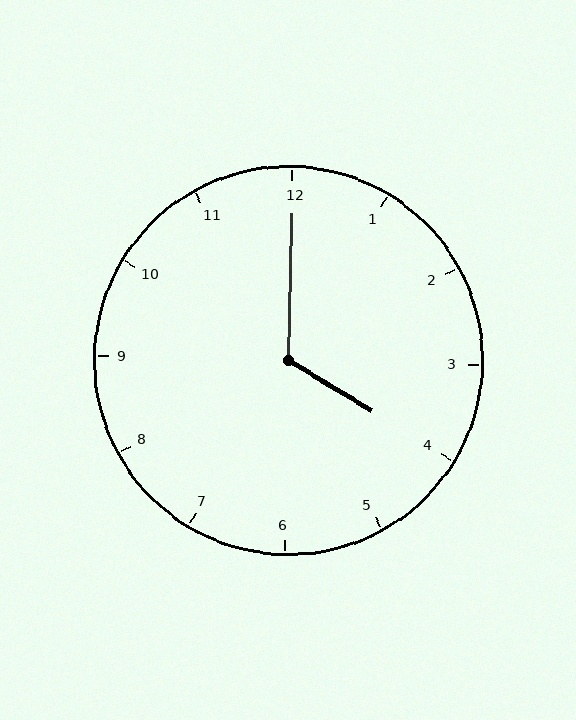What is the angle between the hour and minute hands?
Approximately 120 degrees.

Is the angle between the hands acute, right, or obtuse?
It is obtuse.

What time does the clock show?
4:00.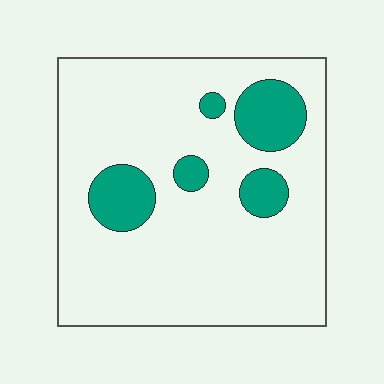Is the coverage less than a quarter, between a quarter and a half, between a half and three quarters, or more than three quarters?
Less than a quarter.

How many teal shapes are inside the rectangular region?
5.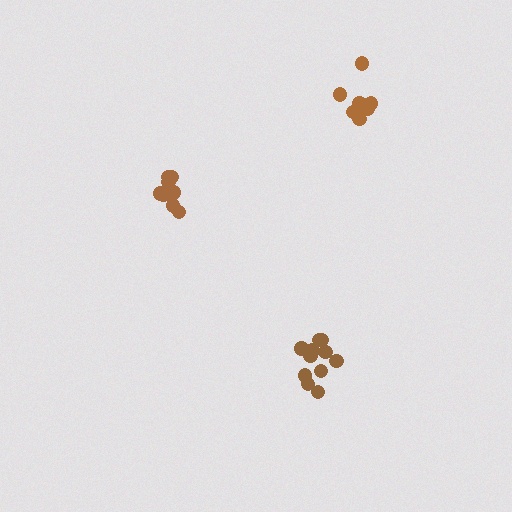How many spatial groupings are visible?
There are 3 spatial groupings.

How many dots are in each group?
Group 1: 9 dots, Group 2: 10 dots, Group 3: 11 dots (30 total).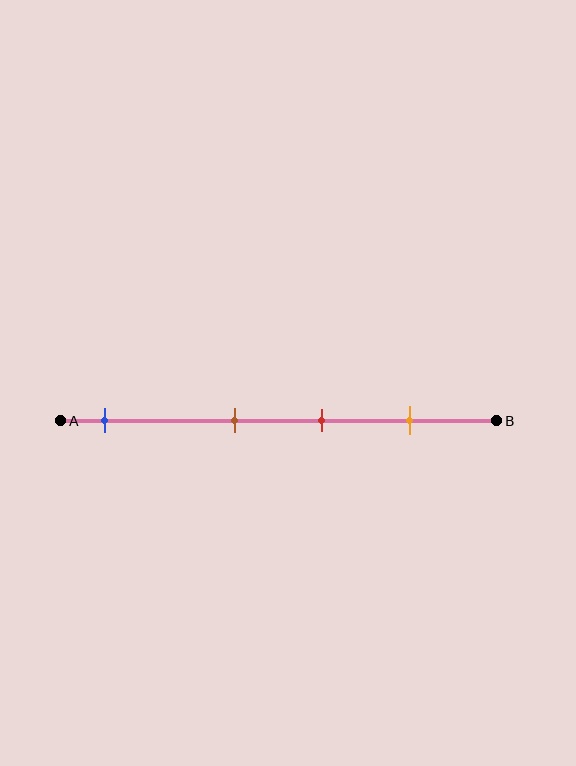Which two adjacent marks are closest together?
The brown and red marks are the closest adjacent pair.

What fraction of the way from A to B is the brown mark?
The brown mark is approximately 40% (0.4) of the way from A to B.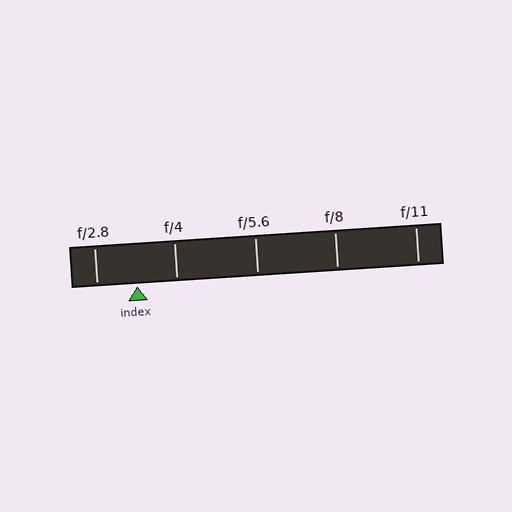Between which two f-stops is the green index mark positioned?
The index mark is between f/2.8 and f/4.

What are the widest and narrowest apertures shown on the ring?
The widest aperture shown is f/2.8 and the narrowest is f/11.